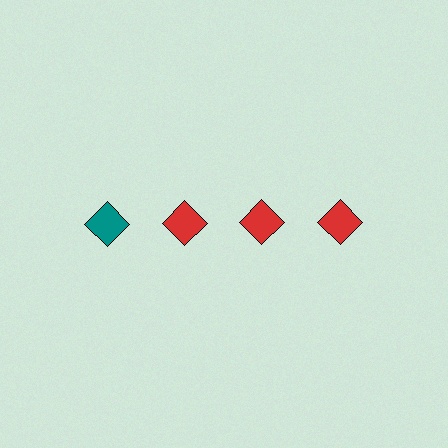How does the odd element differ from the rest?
It has a different color: teal instead of red.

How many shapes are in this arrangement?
There are 4 shapes arranged in a grid pattern.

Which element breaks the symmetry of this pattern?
The teal diamond in the top row, leftmost column breaks the symmetry. All other shapes are red diamonds.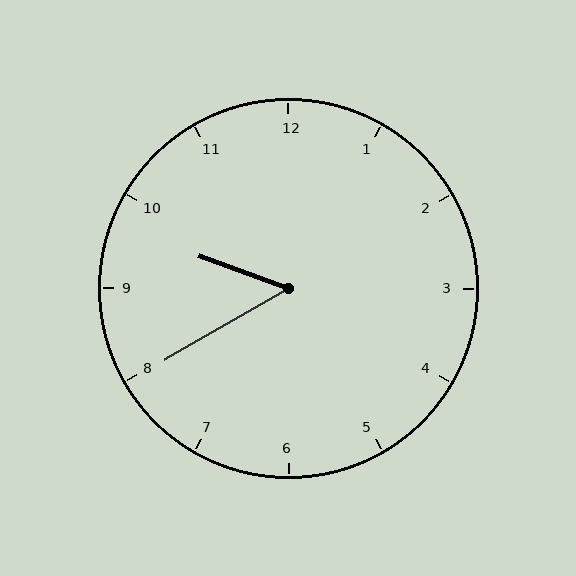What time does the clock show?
9:40.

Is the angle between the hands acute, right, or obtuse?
It is acute.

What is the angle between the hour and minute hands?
Approximately 50 degrees.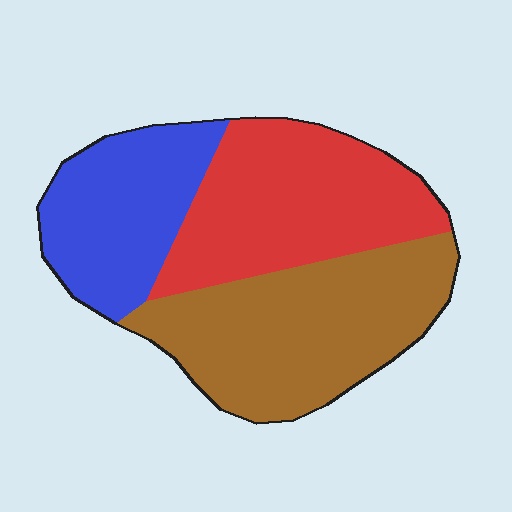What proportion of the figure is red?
Red covers about 35% of the figure.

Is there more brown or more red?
Brown.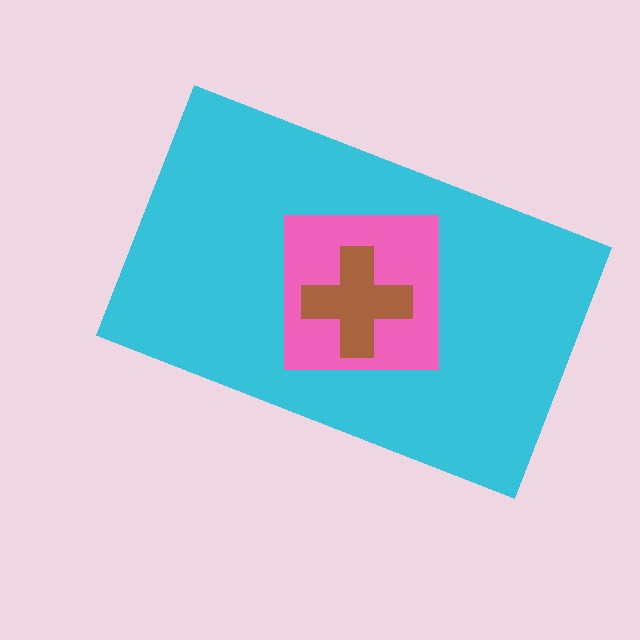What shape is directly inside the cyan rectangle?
The pink square.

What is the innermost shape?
The brown cross.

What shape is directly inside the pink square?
The brown cross.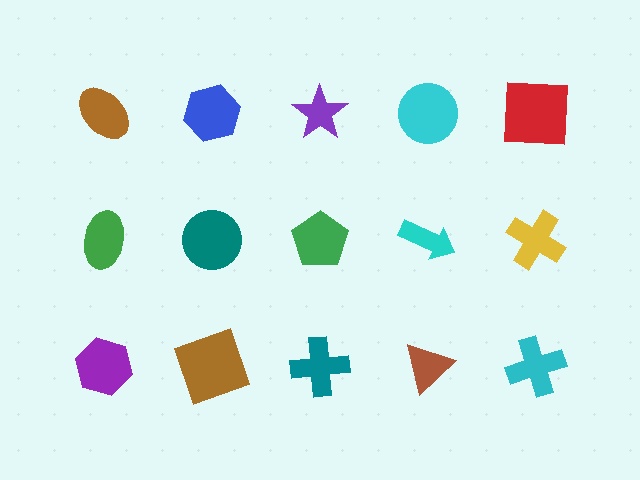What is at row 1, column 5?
A red square.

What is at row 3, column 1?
A purple hexagon.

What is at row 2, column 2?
A teal circle.